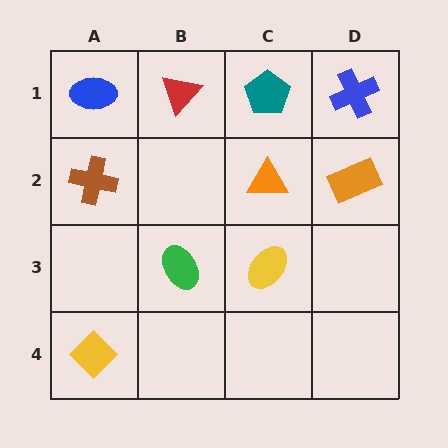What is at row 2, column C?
An orange triangle.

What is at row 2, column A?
A brown cross.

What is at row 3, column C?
A yellow ellipse.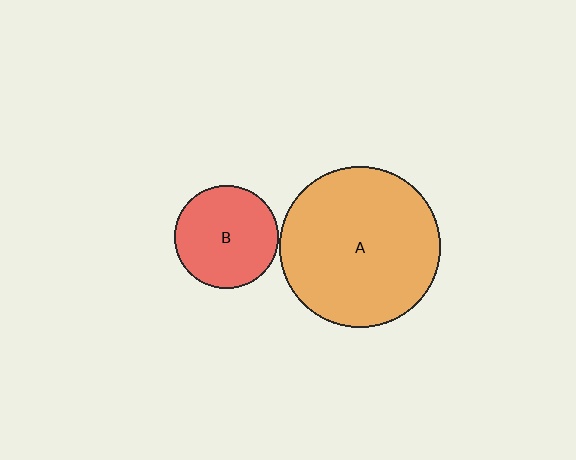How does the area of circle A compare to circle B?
Approximately 2.4 times.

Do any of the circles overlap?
No, none of the circles overlap.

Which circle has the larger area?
Circle A (orange).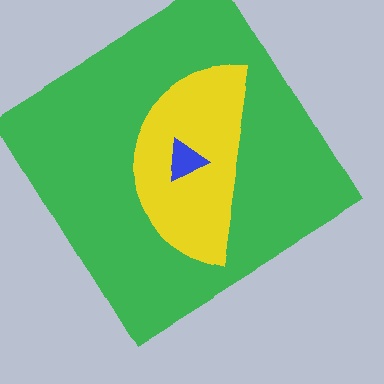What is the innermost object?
The blue triangle.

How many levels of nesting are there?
3.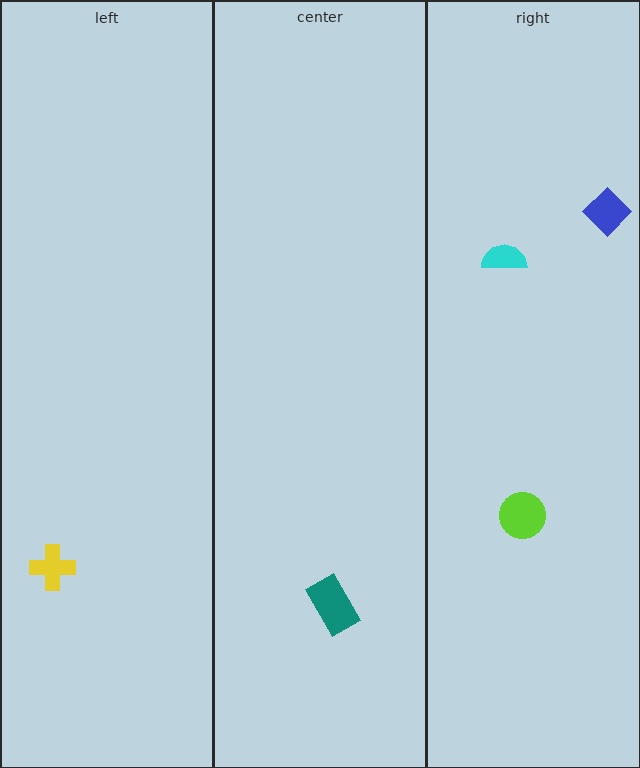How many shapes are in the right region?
3.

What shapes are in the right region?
The blue diamond, the cyan semicircle, the lime circle.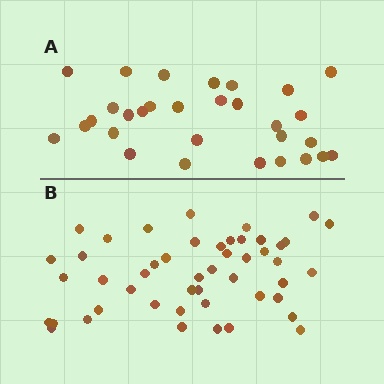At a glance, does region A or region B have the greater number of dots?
Region B (the bottom region) has more dots.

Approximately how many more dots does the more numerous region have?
Region B has approximately 20 more dots than region A.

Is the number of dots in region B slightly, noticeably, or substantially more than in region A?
Region B has substantially more. The ratio is roughly 1.6 to 1.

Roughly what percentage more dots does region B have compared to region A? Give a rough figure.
About 60% more.